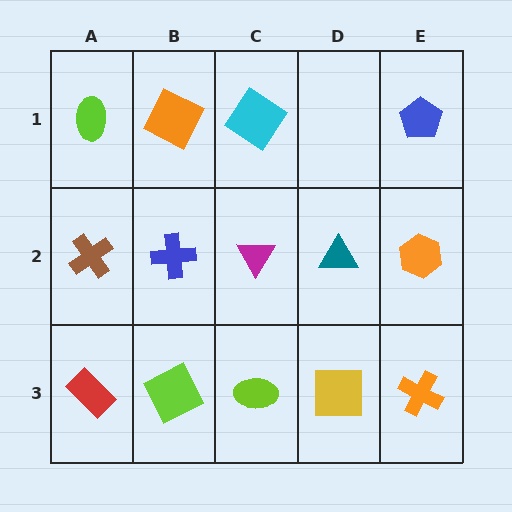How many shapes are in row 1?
4 shapes.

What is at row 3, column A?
A red rectangle.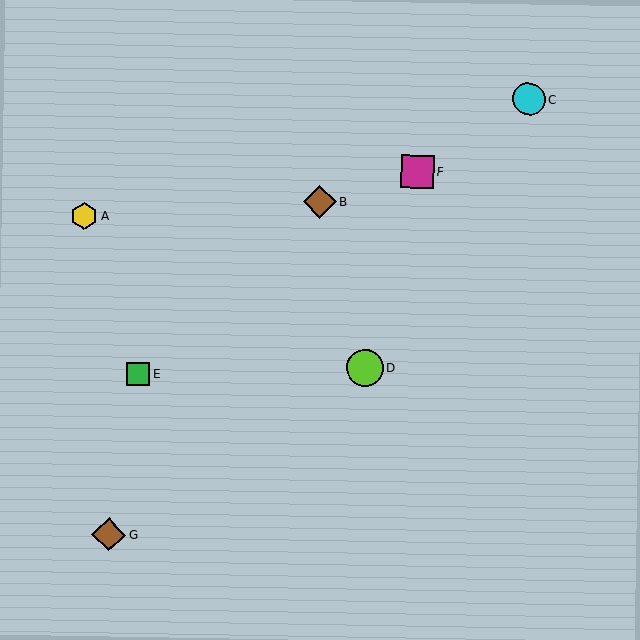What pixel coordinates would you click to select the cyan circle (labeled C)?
Click at (528, 99) to select the cyan circle C.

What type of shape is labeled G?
Shape G is a brown diamond.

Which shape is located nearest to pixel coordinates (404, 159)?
The magenta square (labeled F) at (418, 172) is nearest to that location.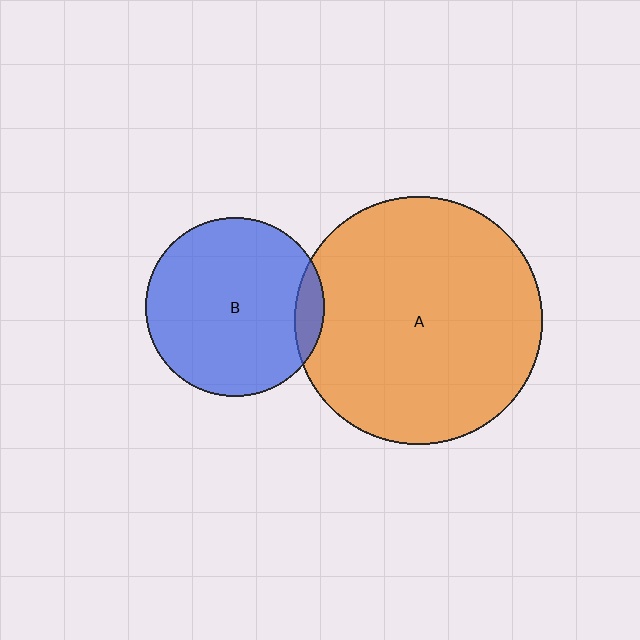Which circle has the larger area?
Circle A (orange).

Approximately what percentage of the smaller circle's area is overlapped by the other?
Approximately 10%.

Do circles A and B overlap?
Yes.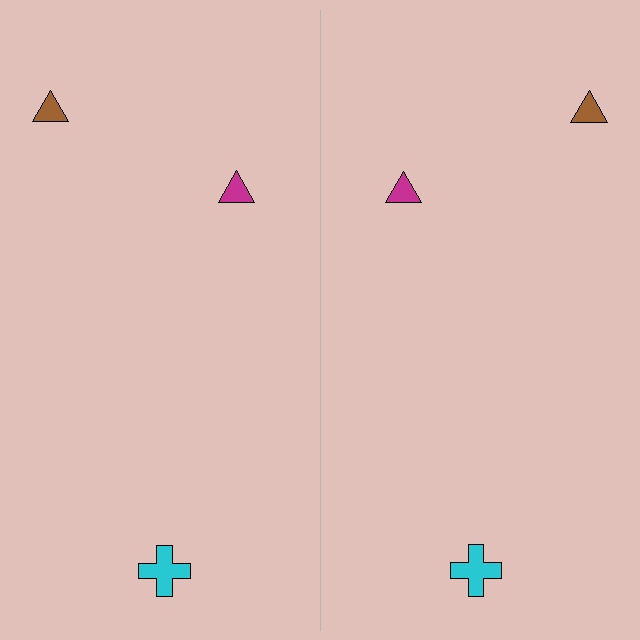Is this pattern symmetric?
Yes, this pattern has bilateral (reflection) symmetry.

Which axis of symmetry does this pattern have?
The pattern has a vertical axis of symmetry running through the center of the image.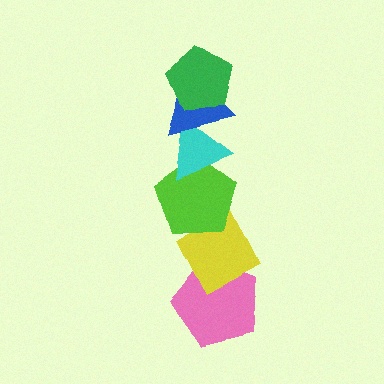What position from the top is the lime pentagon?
The lime pentagon is 4th from the top.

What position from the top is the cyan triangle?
The cyan triangle is 3rd from the top.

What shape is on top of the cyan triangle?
The blue triangle is on top of the cyan triangle.